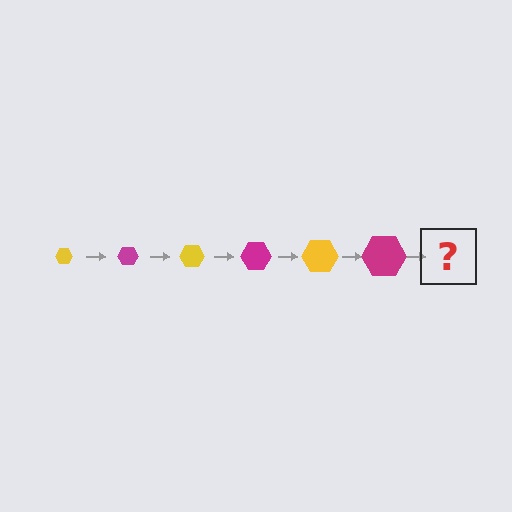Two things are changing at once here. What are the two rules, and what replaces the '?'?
The two rules are that the hexagon grows larger each step and the color cycles through yellow and magenta. The '?' should be a yellow hexagon, larger than the previous one.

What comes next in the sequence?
The next element should be a yellow hexagon, larger than the previous one.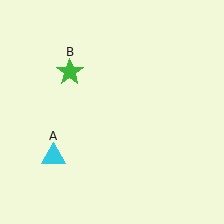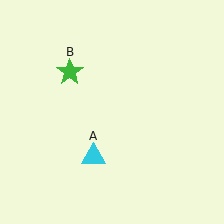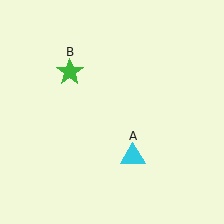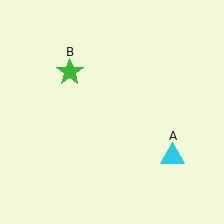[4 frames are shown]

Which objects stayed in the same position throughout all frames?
Green star (object B) remained stationary.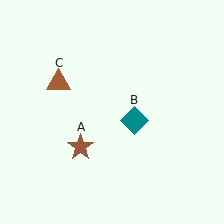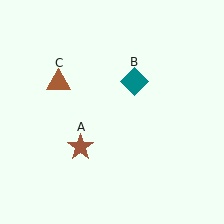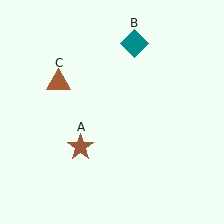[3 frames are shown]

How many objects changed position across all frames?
1 object changed position: teal diamond (object B).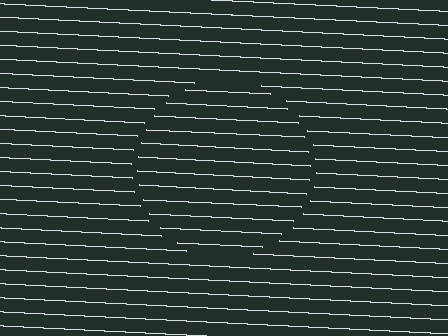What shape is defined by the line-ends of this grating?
An illusory circle. The interior of the shape contains the same grating, shifted by half a period — the contour is defined by the phase discontinuity where line-ends from the inner and outer gratings abut.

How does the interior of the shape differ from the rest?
The interior of the shape contains the same grating, shifted by half a period — the contour is defined by the phase discontinuity where line-ends from the inner and outer gratings abut.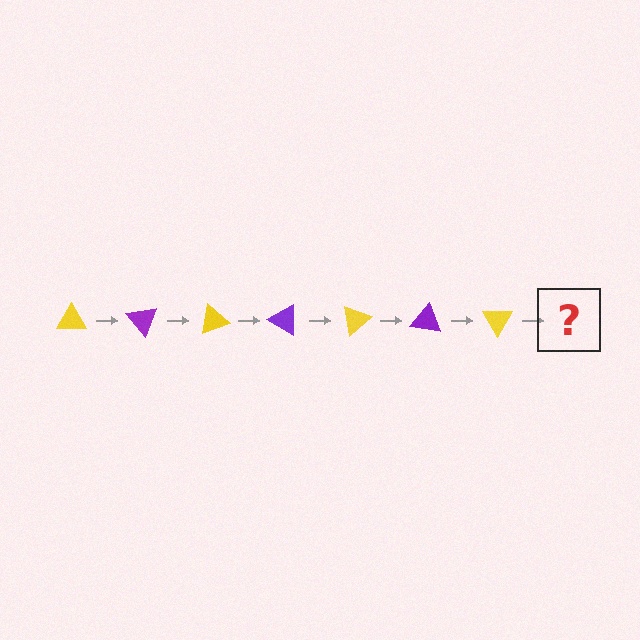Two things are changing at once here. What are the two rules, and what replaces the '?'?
The two rules are that it rotates 50 degrees each step and the color cycles through yellow and purple. The '?' should be a purple triangle, rotated 350 degrees from the start.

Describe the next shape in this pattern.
It should be a purple triangle, rotated 350 degrees from the start.